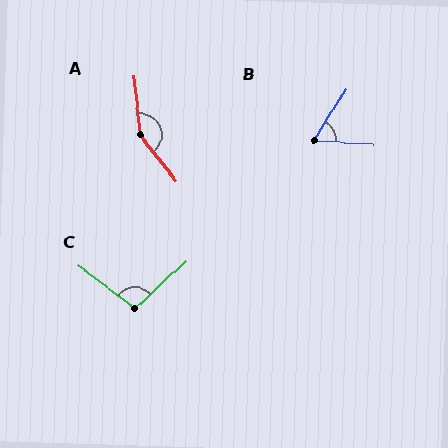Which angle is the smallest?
B, at approximately 61 degrees.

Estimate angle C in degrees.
Approximately 99 degrees.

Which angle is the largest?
A, at approximately 148 degrees.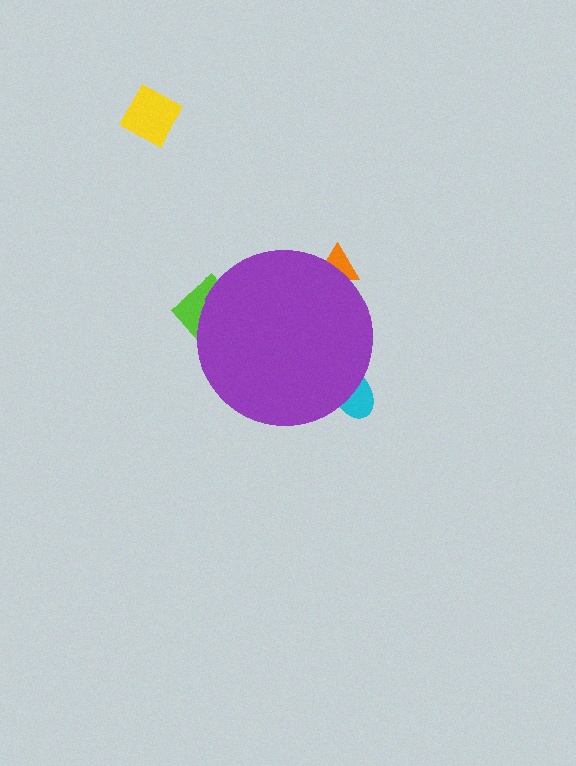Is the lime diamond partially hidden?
Yes, the lime diamond is partially hidden behind the purple circle.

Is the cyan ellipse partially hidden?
Yes, the cyan ellipse is partially hidden behind the purple circle.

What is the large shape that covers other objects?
A purple circle.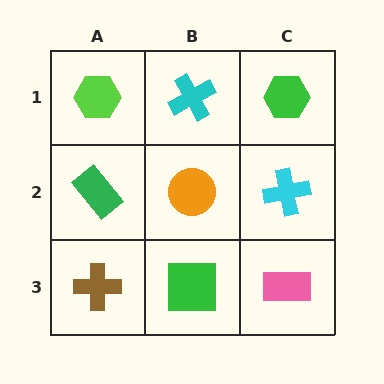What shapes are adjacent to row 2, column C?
A green hexagon (row 1, column C), a pink rectangle (row 3, column C), an orange circle (row 2, column B).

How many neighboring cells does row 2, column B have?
4.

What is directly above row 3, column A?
A green rectangle.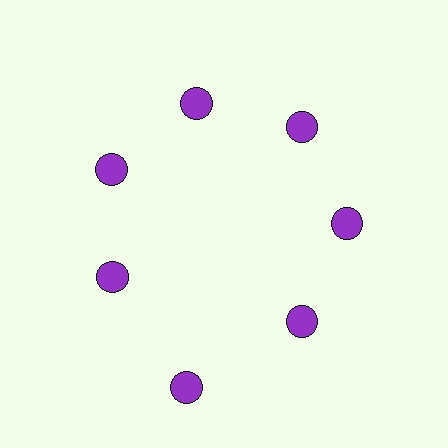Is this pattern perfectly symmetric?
No. The 7 purple circles are arranged in a ring, but one element near the 6 o'clock position is pushed outward from the center, breaking the 7-fold rotational symmetry.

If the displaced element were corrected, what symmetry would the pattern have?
It would have 7-fold rotational symmetry — the pattern would map onto itself every 51 degrees.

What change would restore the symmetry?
The symmetry would be restored by moving it inward, back onto the ring so that all 7 circles sit at equal angles and equal distance from the center.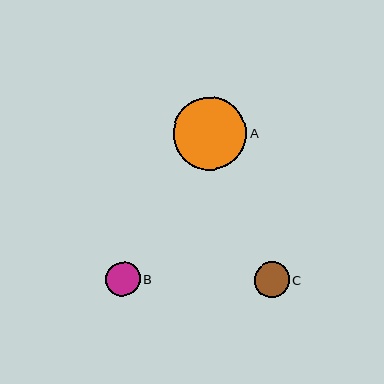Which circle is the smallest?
Circle B is the smallest with a size of approximately 35 pixels.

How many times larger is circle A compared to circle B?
Circle A is approximately 2.1 times the size of circle B.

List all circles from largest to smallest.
From largest to smallest: A, C, B.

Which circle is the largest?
Circle A is the largest with a size of approximately 73 pixels.